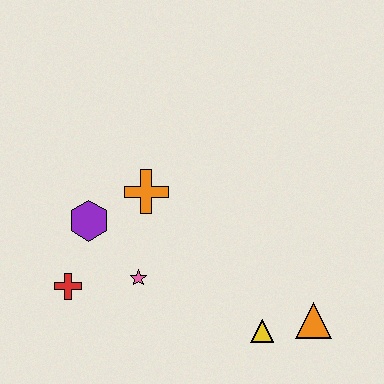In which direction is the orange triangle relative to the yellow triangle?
The orange triangle is to the right of the yellow triangle.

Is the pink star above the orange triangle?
Yes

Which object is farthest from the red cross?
The orange triangle is farthest from the red cross.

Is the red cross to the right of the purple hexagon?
No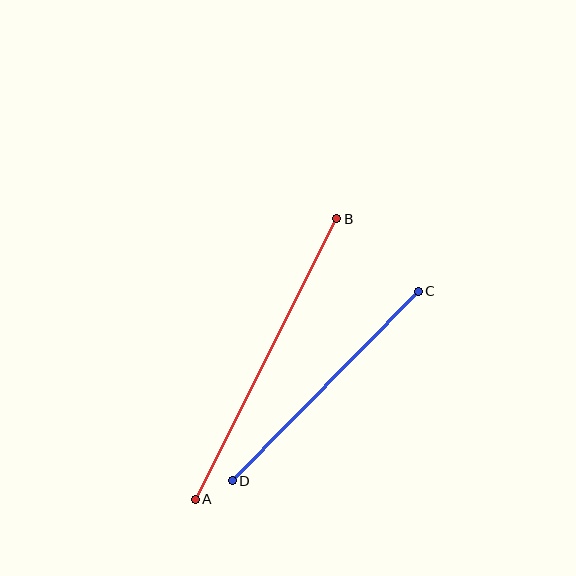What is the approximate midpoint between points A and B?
The midpoint is at approximately (266, 359) pixels.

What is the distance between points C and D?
The distance is approximately 265 pixels.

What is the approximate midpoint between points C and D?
The midpoint is at approximately (325, 386) pixels.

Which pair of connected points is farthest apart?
Points A and B are farthest apart.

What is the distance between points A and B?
The distance is approximately 314 pixels.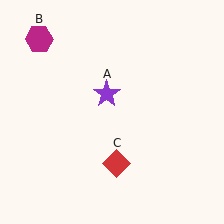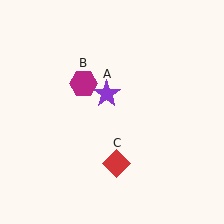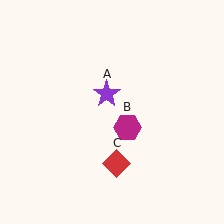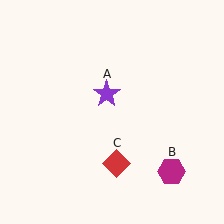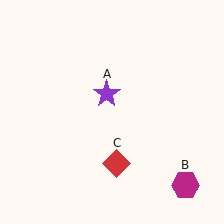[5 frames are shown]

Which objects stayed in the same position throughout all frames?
Purple star (object A) and red diamond (object C) remained stationary.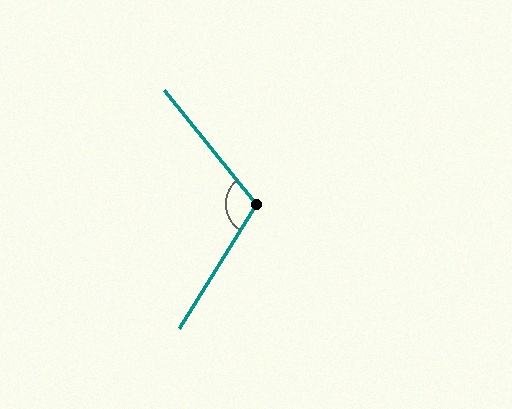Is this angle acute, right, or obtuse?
It is obtuse.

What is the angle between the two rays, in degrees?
Approximately 109 degrees.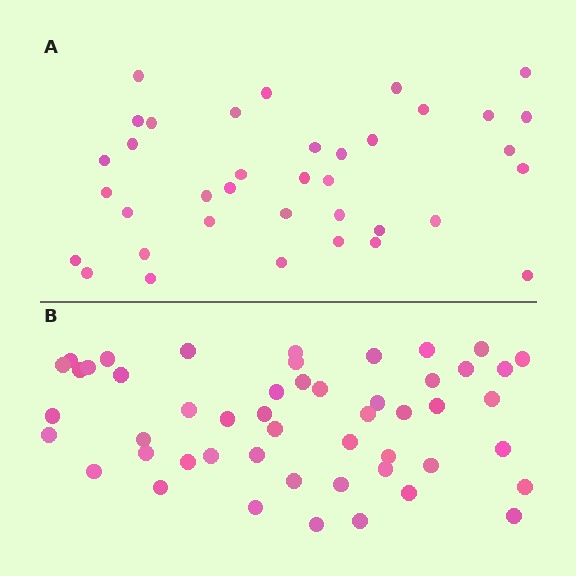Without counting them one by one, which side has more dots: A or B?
Region B (the bottom region) has more dots.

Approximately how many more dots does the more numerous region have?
Region B has approximately 15 more dots than region A.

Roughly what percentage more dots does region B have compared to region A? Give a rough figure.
About 35% more.